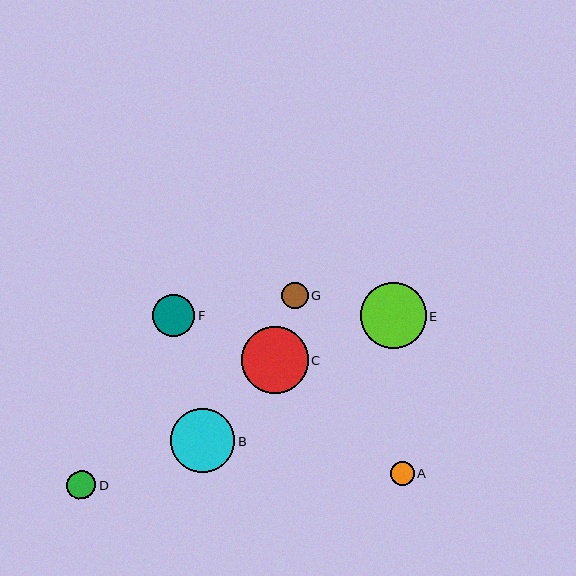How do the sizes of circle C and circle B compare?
Circle C and circle B are approximately the same size.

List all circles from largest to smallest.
From largest to smallest: C, E, B, F, D, G, A.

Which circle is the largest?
Circle C is the largest with a size of approximately 67 pixels.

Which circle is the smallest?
Circle A is the smallest with a size of approximately 24 pixels.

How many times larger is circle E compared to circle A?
Circle E is approximately 2.8 times the size of circle A.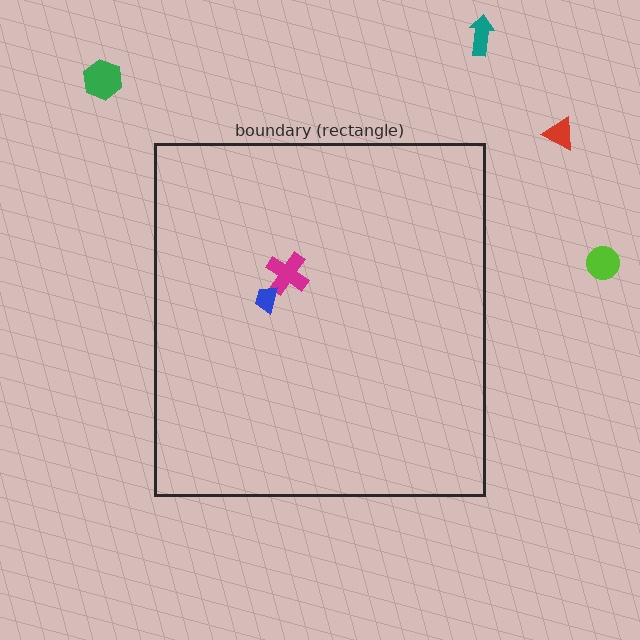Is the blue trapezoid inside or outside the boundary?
Inside.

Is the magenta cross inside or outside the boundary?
Inside.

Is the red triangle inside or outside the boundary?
Outside.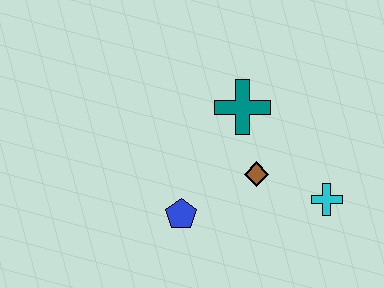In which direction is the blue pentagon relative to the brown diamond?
The blue pentagon is to the left of the brown diamond.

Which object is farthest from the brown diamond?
The blue pentagon is farthest from the brown diamond.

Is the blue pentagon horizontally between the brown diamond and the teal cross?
No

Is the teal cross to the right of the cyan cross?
No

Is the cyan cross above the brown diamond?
No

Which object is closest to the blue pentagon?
The brown diamond is closest to the blue pentagon.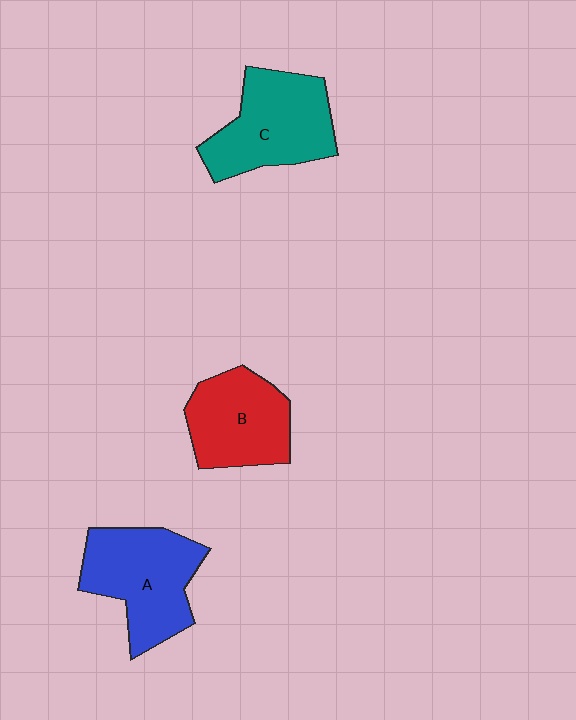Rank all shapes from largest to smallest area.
From largest to smallest: A (blue), C (teal), B (red).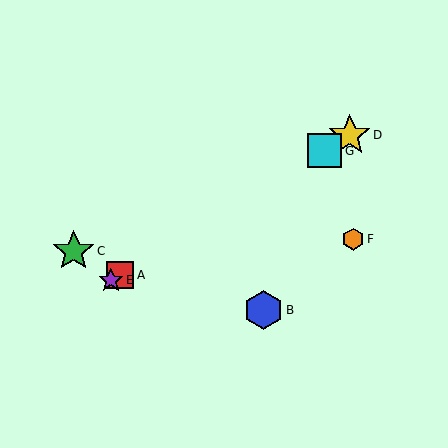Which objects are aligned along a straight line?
Objects A, D, E, G are aligned along a straight line.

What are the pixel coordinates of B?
Object B is at (264, 310).